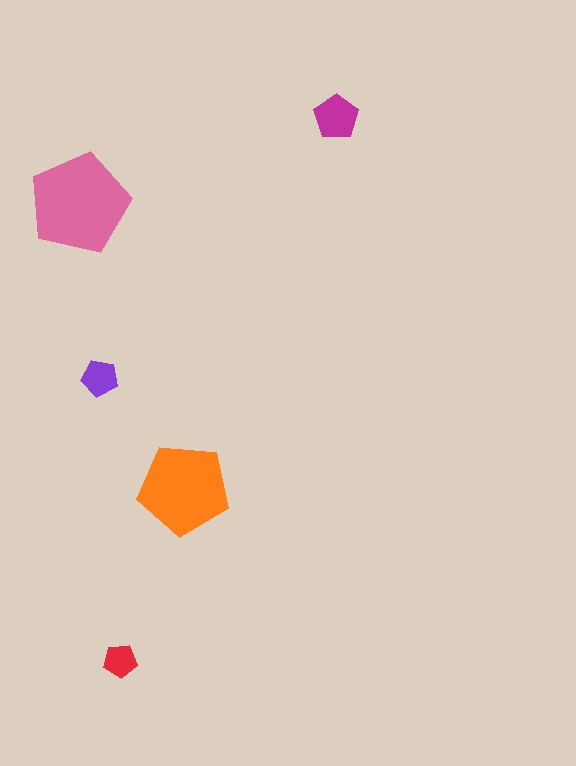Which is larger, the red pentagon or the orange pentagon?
The orange one.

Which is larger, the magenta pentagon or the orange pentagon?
The orange one.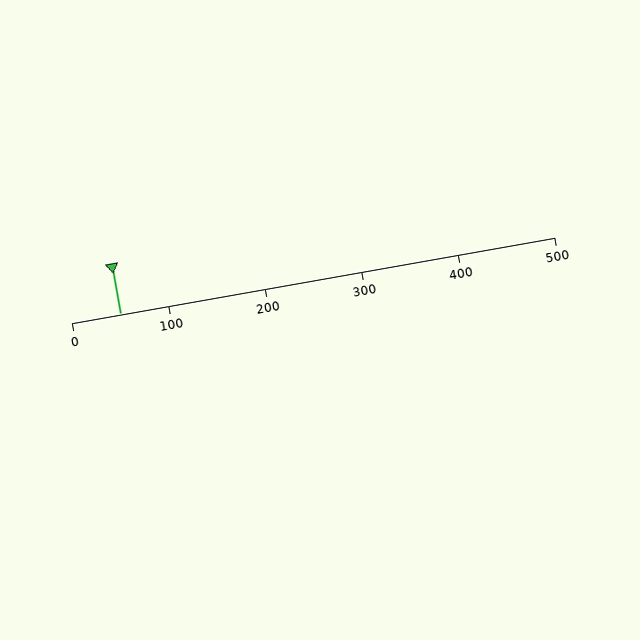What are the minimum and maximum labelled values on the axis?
The axis runs from 0 to 500.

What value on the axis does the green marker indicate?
The marker indicates approximately 50.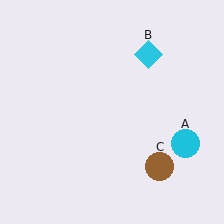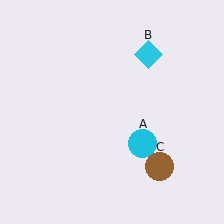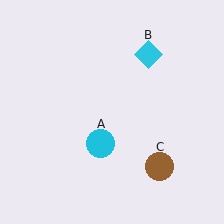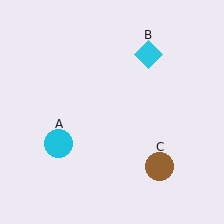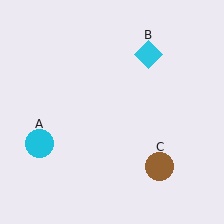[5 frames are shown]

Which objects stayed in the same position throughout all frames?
Cyan diamond (object B) and brown circle (object C) remained stationary.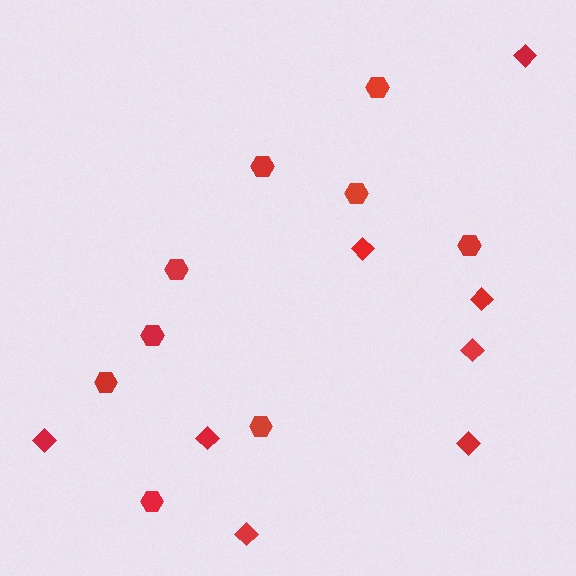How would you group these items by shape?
There are 2 groups: one group of hexagons (9) and one group of diamonds (8).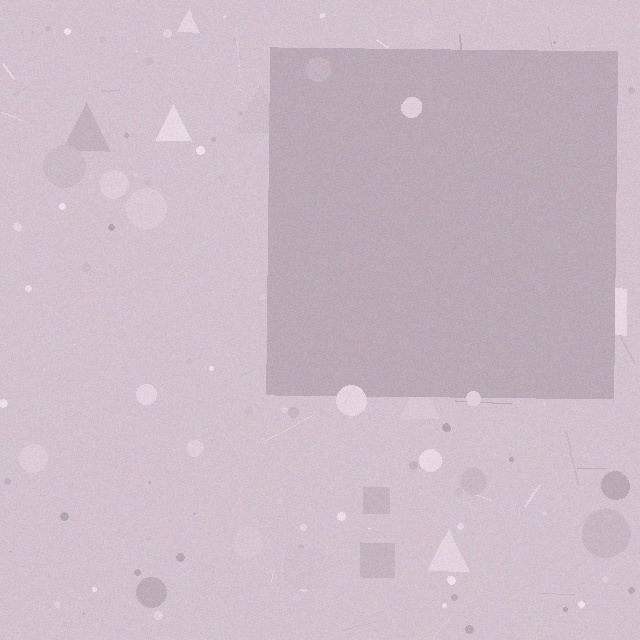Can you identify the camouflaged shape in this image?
The camouflaged shape is a square.